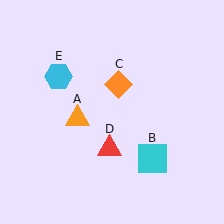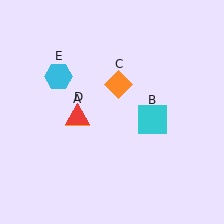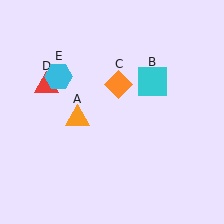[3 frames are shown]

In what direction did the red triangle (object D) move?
The red triangle (object D) moved up and to the left.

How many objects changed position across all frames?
2 objects changed position: cyan square (object B), red triangle (object D).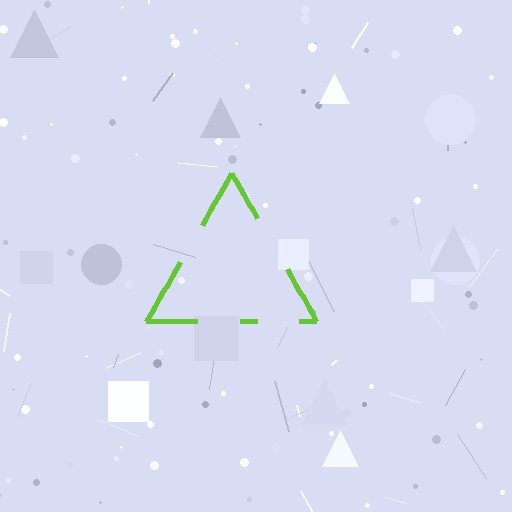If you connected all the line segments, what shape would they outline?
They would outline a triangle.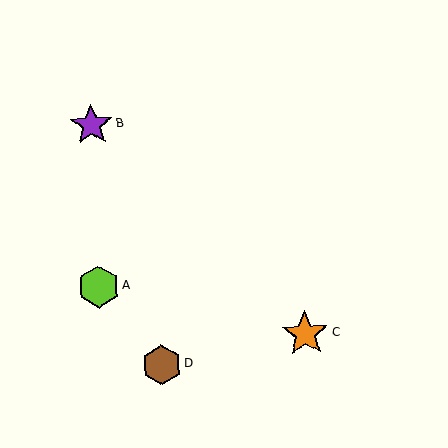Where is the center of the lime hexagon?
The center of the lime hexagon is at (98, 287).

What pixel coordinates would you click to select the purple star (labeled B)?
Click at (92, 125) to select the purple star B.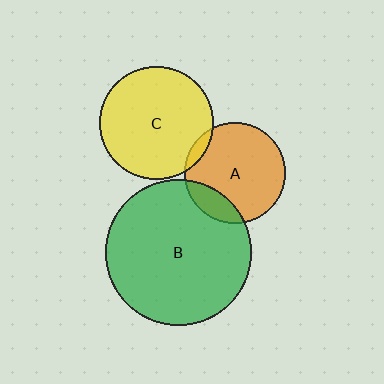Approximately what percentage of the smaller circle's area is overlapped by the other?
Approximately 15%.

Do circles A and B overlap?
Yes.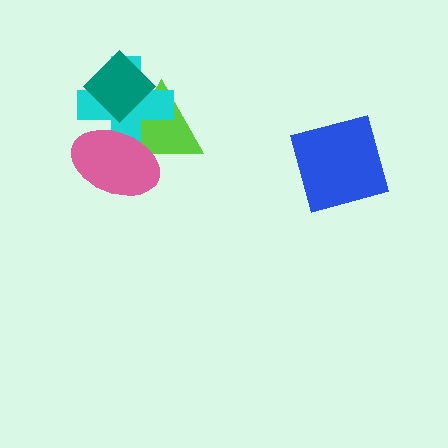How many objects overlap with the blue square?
0 objects overlap with the blue square.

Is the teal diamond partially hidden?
No, no other shape covers it.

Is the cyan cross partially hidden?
Yes, it is partially covered by another shape.